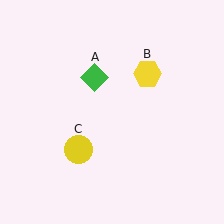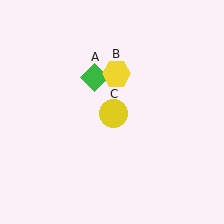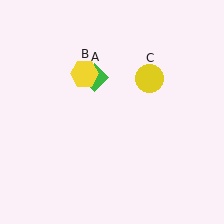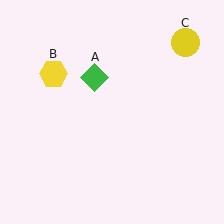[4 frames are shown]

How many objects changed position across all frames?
2 objects changed position: yellow hexagon (object B), yellow circle (object C).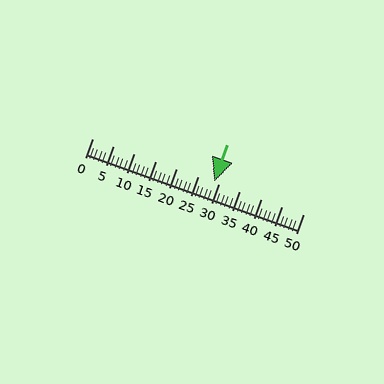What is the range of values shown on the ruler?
The ruler shows values from 0 to 50.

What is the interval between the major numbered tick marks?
The major tick marks are spaced 5 units apart.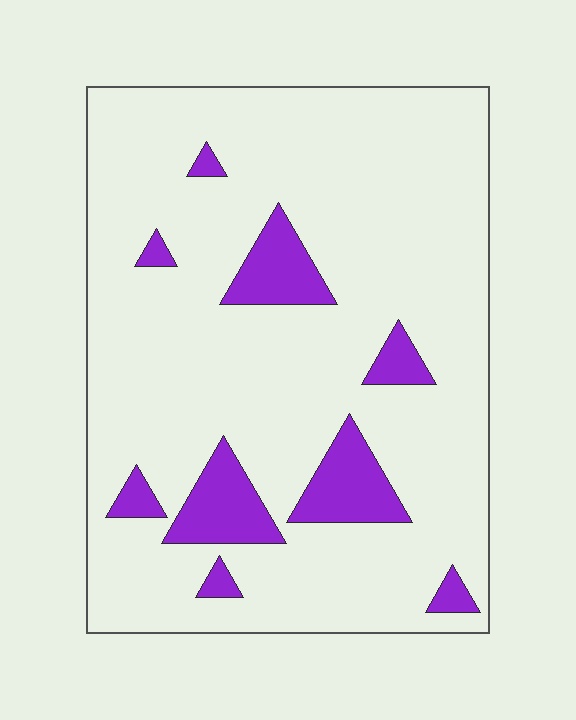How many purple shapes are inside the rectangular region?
9.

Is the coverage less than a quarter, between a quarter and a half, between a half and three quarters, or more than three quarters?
Less than a quarter.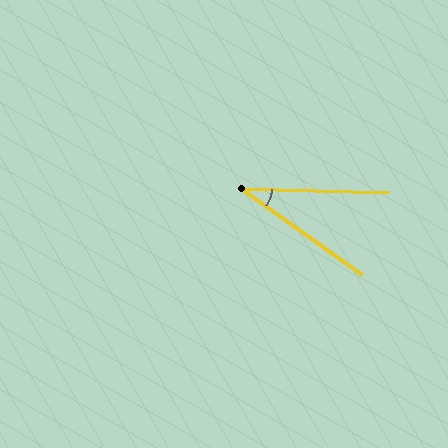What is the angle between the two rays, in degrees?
Approximately 34 degrees.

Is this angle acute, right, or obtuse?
It is acute.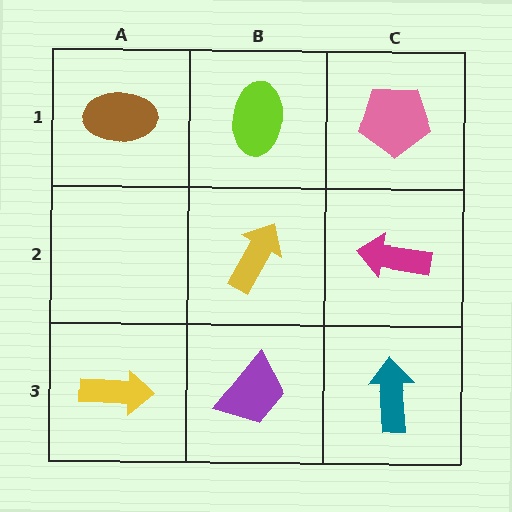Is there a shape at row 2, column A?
No, that cell is empty.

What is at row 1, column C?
A pink pentagon.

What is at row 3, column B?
A purple trapezoid.